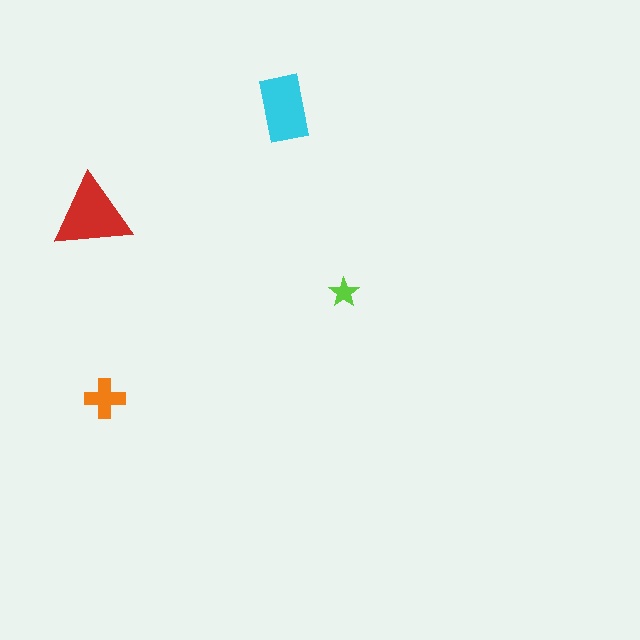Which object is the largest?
The red triangle.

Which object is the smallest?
The lime star.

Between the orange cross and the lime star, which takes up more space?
The orange cross.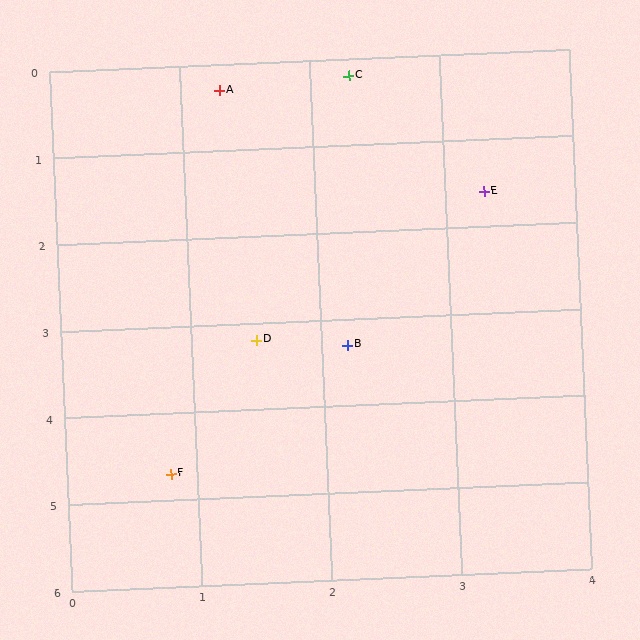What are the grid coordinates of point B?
Point B is at approximately (2.2, 3.3).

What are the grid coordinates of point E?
Point E is at approximately (3.3, 1.6).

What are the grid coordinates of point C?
Point C is at approximately (2.3, 0.2).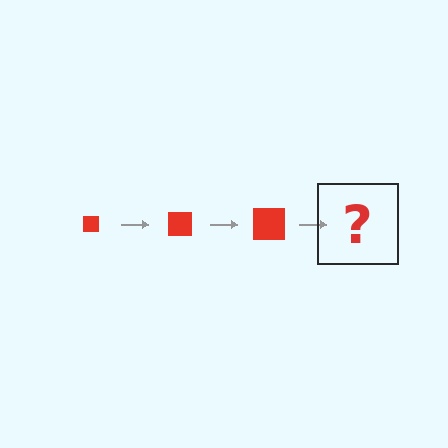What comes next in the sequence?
The next element should be a red square, larger than the previous one.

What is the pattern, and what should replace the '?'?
The pattern is that the square gets progressively larger each step. The '?' should be a red square, larger than the previous one.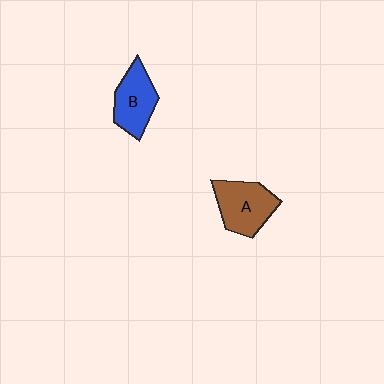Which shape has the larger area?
Shape A (brown).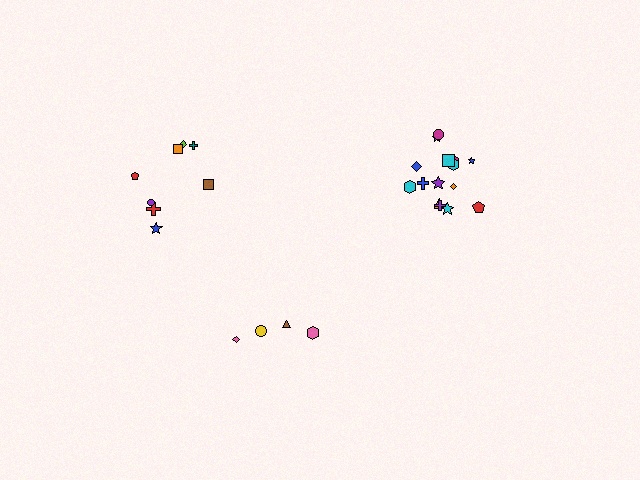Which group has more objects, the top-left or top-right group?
The top-right group.